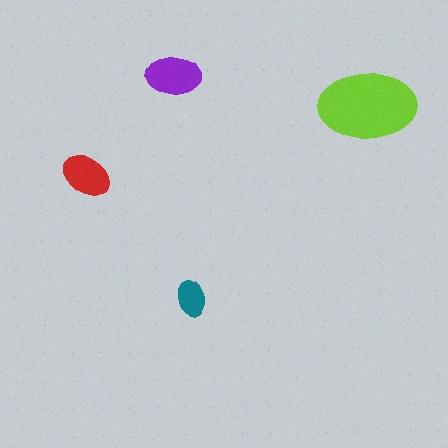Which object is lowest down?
The teal ellipse is bottommost.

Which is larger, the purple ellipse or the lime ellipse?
The lime one.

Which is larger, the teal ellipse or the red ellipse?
The red one.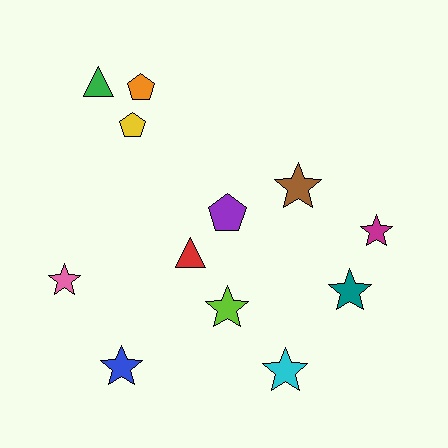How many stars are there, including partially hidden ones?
There are 7 stars.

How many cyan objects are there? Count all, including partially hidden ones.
There is 1 cyan object.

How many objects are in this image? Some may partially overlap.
There are 12 objects.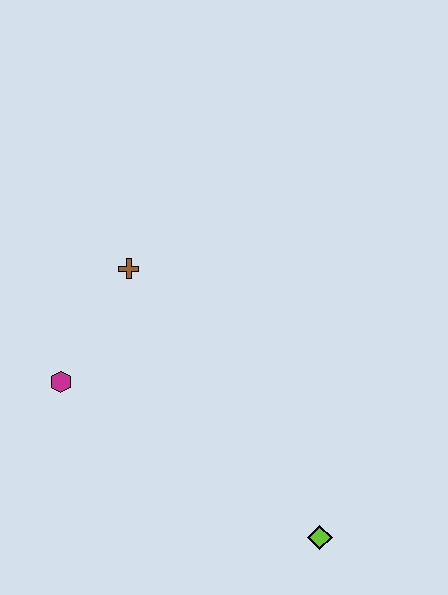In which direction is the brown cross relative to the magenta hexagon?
The brown cross is above the magenta hexagon.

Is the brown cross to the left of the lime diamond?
Yes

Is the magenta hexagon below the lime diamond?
No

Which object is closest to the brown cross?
The magenta hexagon is closest to the brown cross.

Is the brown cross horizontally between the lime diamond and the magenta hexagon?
Yes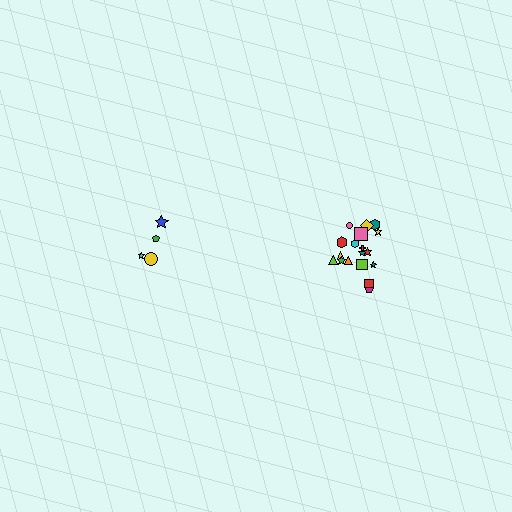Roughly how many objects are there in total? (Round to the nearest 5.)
Roughly 20 objects in total.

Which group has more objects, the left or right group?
The right group.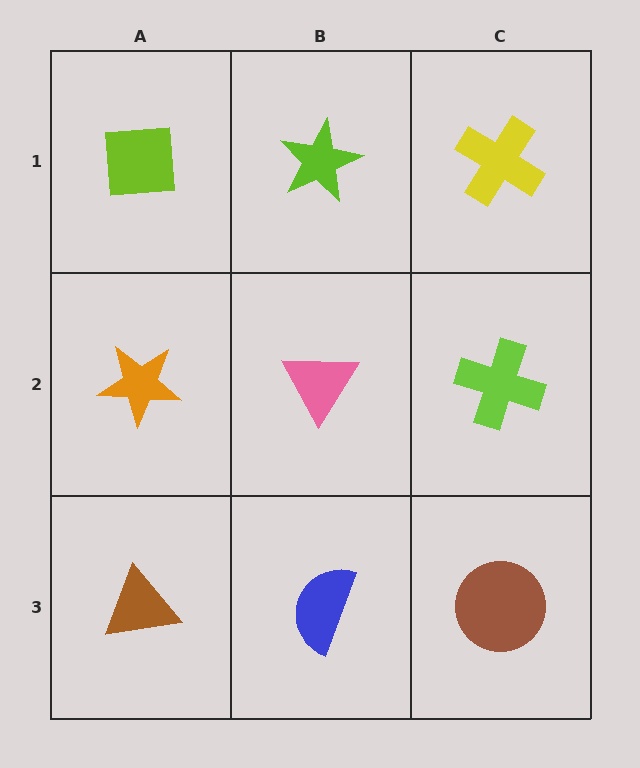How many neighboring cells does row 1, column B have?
3.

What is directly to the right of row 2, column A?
A pink triangle.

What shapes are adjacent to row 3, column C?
A lime cross (row 2, column C), a blue semicircle (row 3, column B).